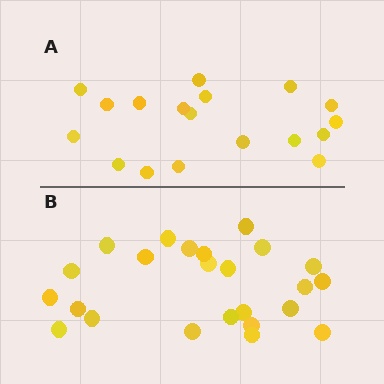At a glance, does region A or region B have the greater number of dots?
Region B (the bottom region) has more dots.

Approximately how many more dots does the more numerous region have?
Region B has about 6 more dots than region A.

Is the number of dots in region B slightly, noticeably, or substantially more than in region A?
Region B has noticeably more, but not dramatically so. The ratio is roughly 1.3 to 1.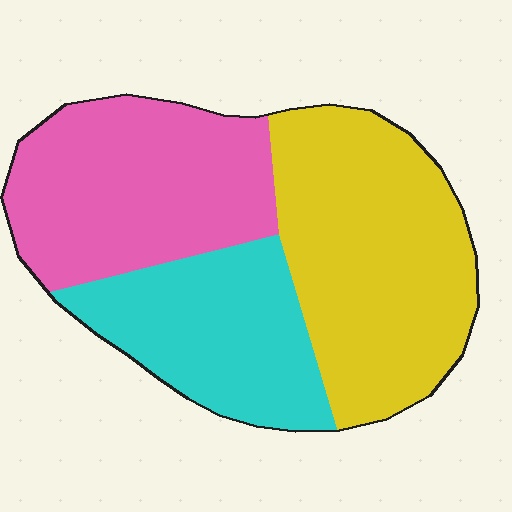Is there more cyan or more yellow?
Yellow.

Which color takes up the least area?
Cyan, at roughly 25%.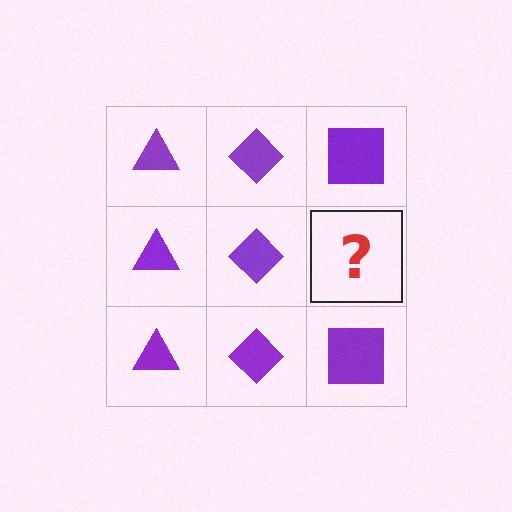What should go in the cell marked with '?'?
The missing cell should contain a purple square.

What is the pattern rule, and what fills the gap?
The rule is that each column has a consistent shape. The gap should be filled with a purple square.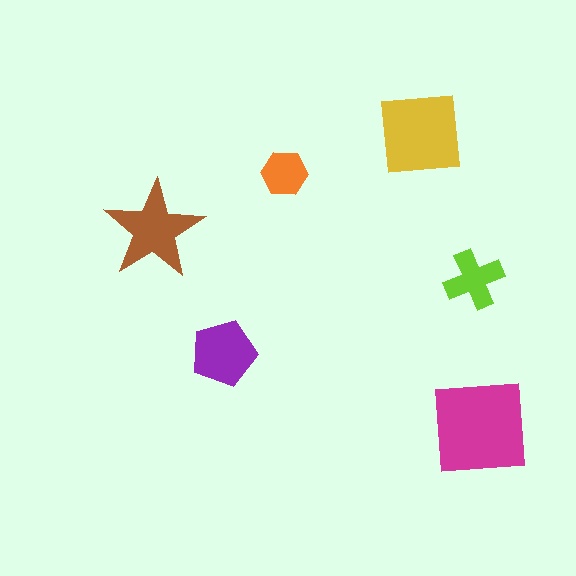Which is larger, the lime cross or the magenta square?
The magenta square.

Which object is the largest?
The magenta square.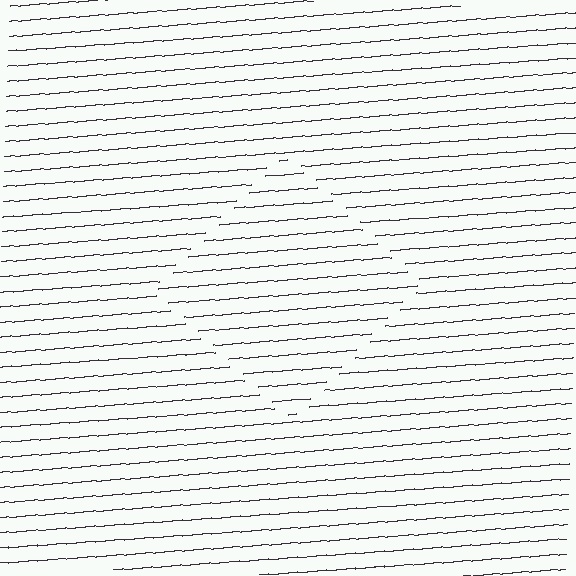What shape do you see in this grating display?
An illusory square. The interior of the shape contains the same grating, shifted by half a period — the contour is defined by the phase discontinuity where line-ends from the inner and outer gratings abut.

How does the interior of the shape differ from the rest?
The interior of the shape contains the same grating, shifted by half a period — the contour is defined by the phase discontinuity where line-ends from the inner and outer gratings abut.